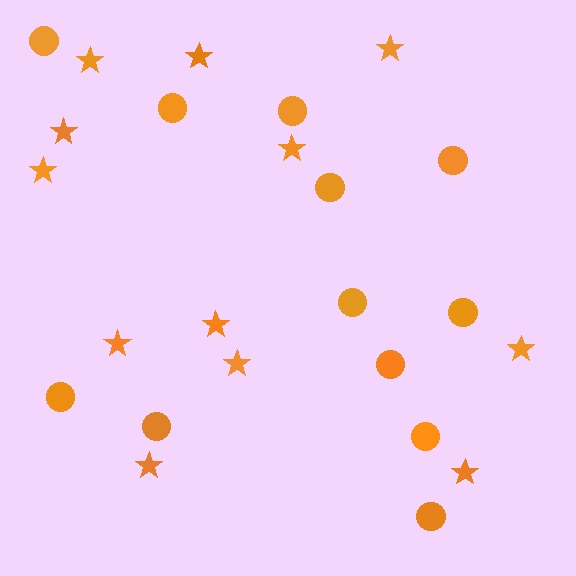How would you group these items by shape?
There are 2 groups: one group of circles (12) and one group of stars (12).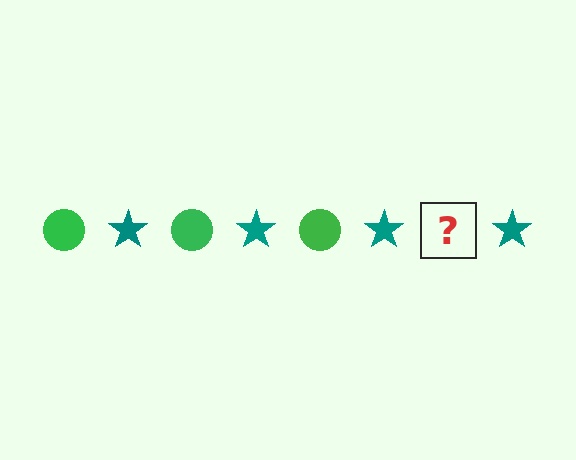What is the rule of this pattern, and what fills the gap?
The rule is that the pattern alternates between green circle and teal star. The gap should be filled with a green circle.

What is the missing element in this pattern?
The missing element is a green circle.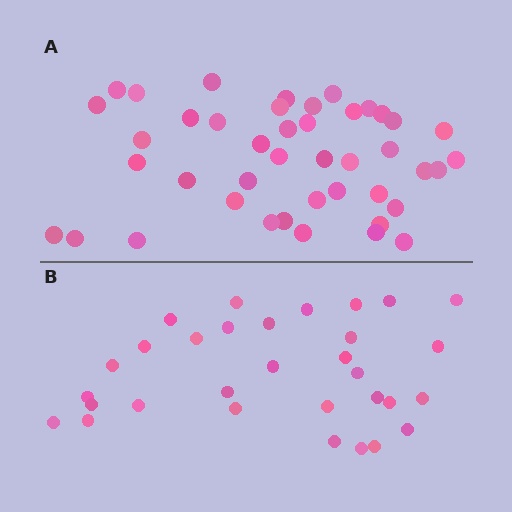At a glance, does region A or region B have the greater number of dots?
Region A (the top region) has more dots.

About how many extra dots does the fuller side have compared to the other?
Region A has roughly 12 or so more dots than region B.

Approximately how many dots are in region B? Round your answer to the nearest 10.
About 30 dots. (The exact count is 31, which rounds to 30.)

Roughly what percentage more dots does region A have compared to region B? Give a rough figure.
About 40% more.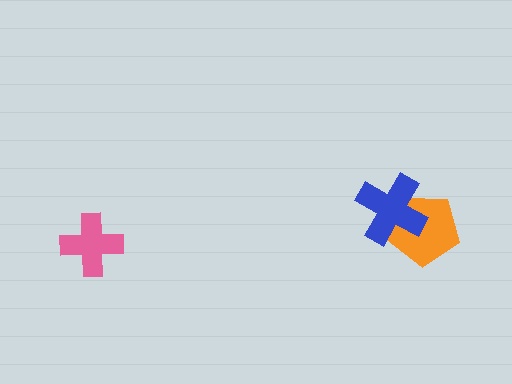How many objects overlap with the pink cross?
0 objects overlap with the pink cross.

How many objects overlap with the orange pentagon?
1 object overlaps with the orange pentagon.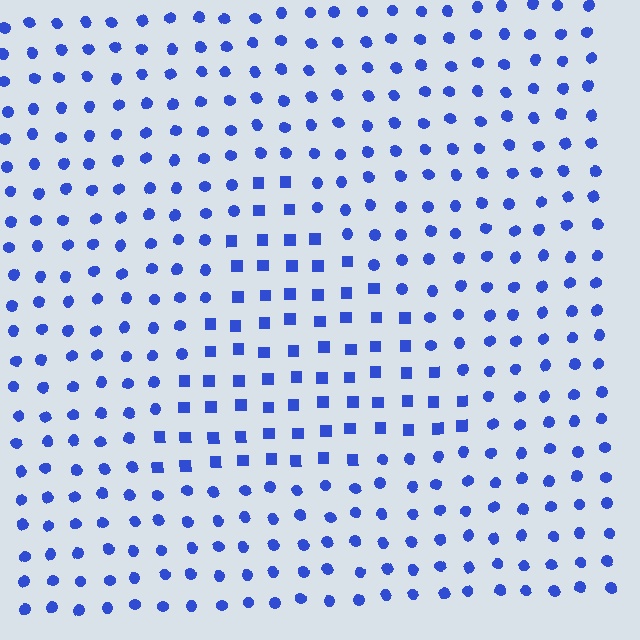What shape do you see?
I see a triangle.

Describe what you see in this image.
The image is filled with small blue elements arranged in a uniform grid. A triangle-shaped region contains squares, while the surrounding area contains circles. The boundary is defined purely by the change in element shape.